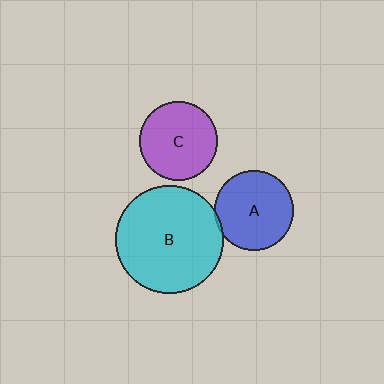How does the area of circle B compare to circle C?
Approximately 1.9 times.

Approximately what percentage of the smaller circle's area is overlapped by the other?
Approximately 5%.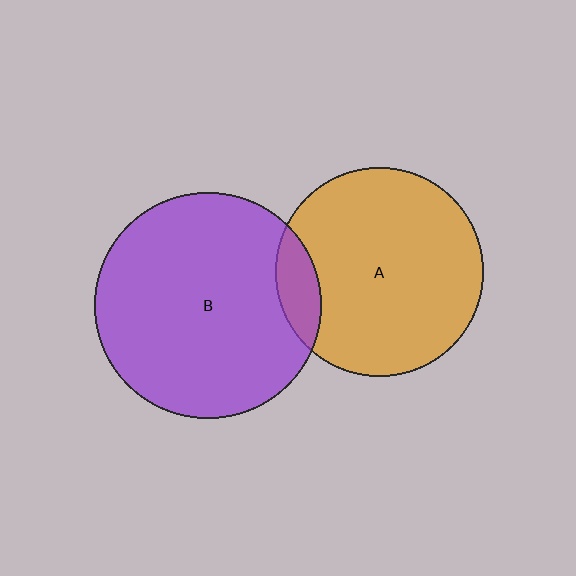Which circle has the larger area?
Circle B (purple).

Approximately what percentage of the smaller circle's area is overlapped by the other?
Approximately 10%.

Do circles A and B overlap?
Yes.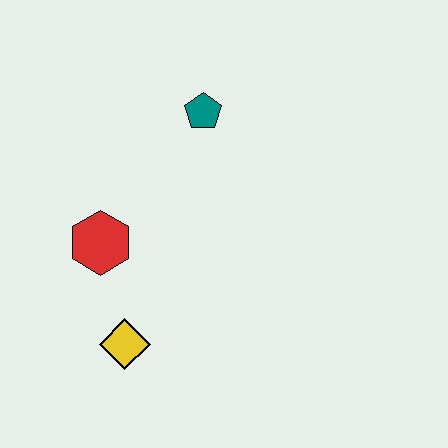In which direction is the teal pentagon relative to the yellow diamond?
The teal pentagon is above the yellow diamond.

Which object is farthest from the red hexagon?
The teal pentagon is farthest from the red hexagon.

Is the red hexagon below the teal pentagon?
Yes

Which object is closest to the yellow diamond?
The red hexagon is closest to the yellow diamond.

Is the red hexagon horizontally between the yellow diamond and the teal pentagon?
No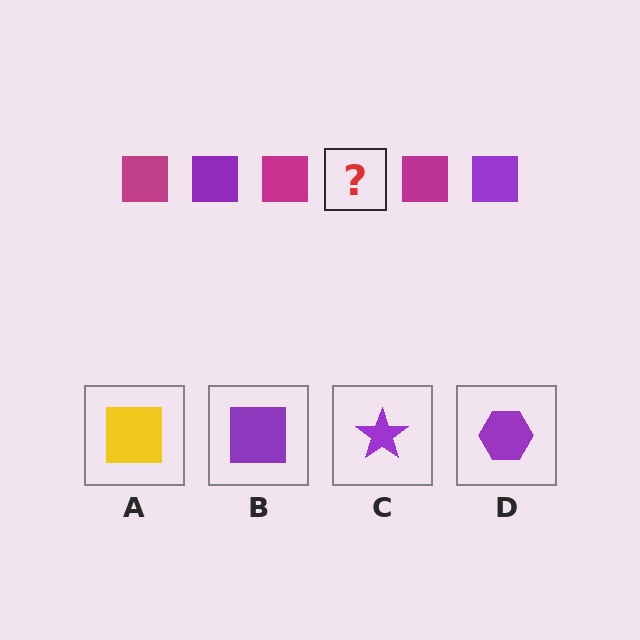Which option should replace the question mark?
Option B.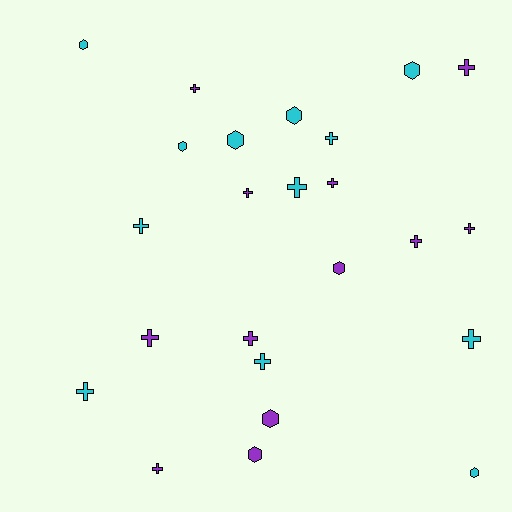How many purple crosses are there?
There are 9 purple crosses.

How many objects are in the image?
There are 24 objects.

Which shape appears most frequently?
Cross, with 15 objects.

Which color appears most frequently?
Purple, with 12 objects.